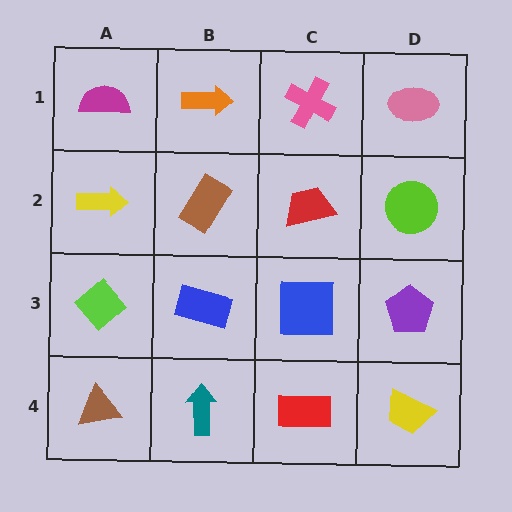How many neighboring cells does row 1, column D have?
2.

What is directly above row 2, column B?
An orange arrow.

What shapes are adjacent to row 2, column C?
A pink cross (row 1, column C), a blue square (row 3, column C), a brown rectangle (row 2, column B), a lime circle (row 2, column D).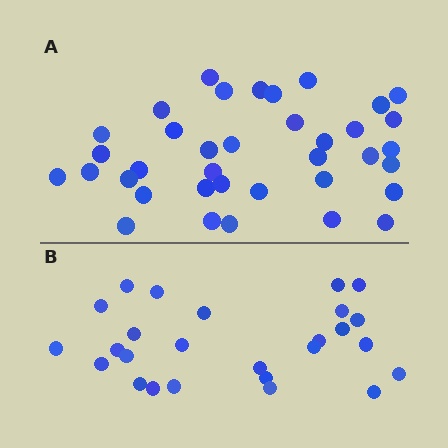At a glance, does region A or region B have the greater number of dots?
Region A (the top region) has more dots.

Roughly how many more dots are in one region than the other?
Region A has roughly 12 or so more dots than region B.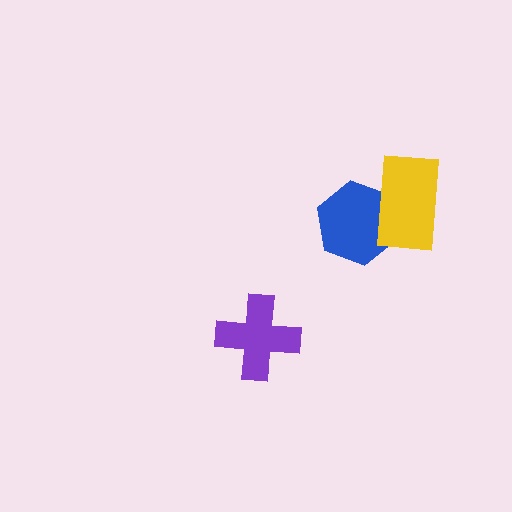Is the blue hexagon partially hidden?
Yes, it is partially covered by another shape.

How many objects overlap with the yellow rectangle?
1 object overlaps with the yellow rectangle.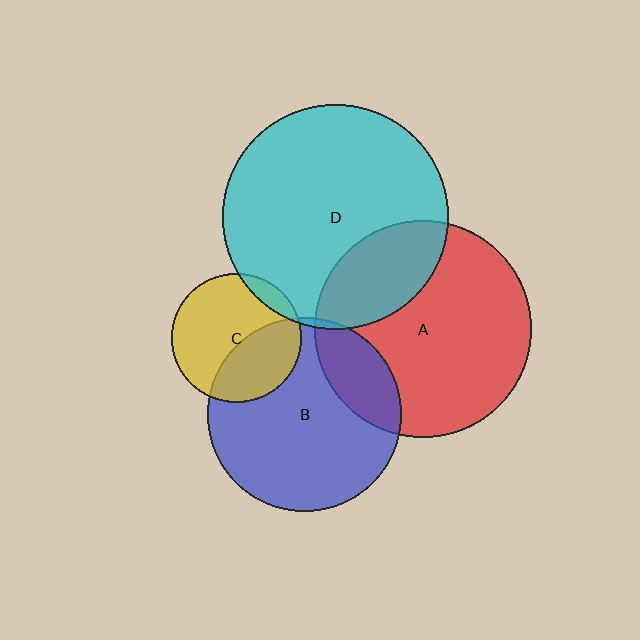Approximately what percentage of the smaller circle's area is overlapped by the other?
Approximately 10%.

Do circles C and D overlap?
Yes.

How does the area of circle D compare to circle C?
Approximately 3.0 times.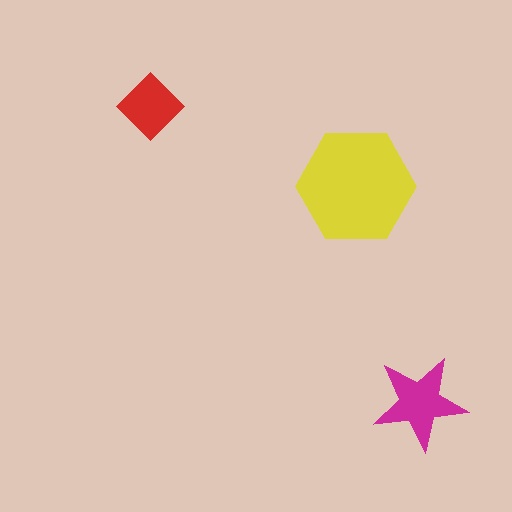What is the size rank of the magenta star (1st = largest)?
2nd.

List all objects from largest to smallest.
The yellow hexagon, the magenta star, the red diamond.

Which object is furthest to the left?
The red diamond is leftmost.